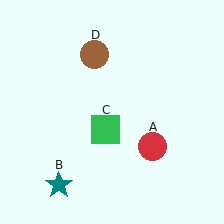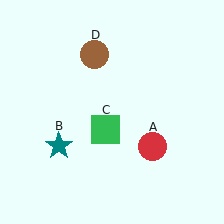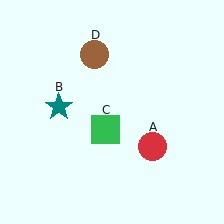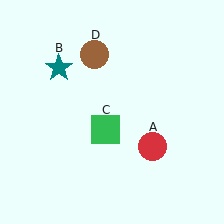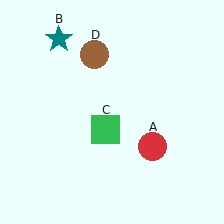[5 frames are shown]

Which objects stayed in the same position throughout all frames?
Red circle (object A) and green square (object C) and brown circle (object D) remained stationary.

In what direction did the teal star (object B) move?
The teal star (object B) moved up.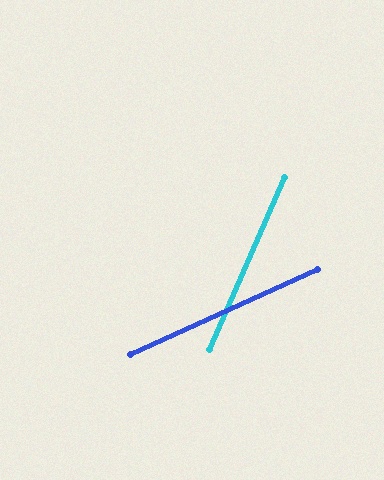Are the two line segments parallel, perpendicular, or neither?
Neither parallel nor perpendicular — they differ by about 42°.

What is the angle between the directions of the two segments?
Approximately 42 degrees.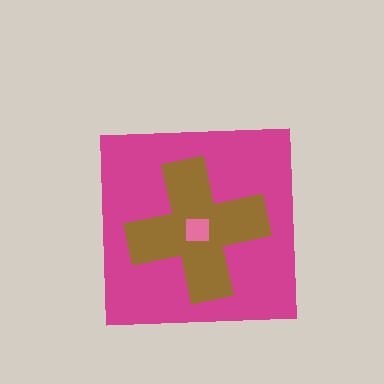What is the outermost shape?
The magenta square.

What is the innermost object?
The pink square.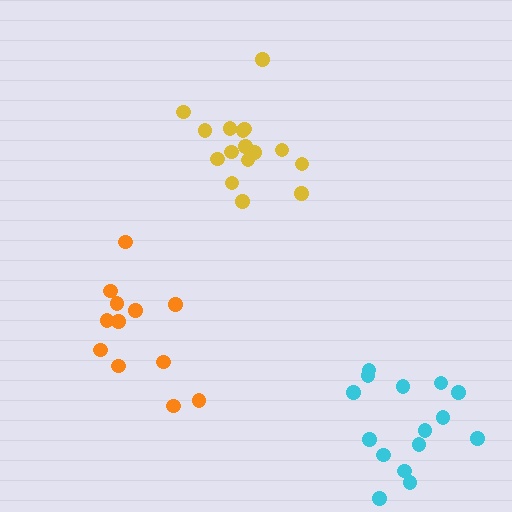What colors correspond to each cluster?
The clusters are colored: yellow, orange, cyan.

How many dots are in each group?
Group 1: 16 dots, Group 2: 12 dots, Group 3: 15 dots (43 total).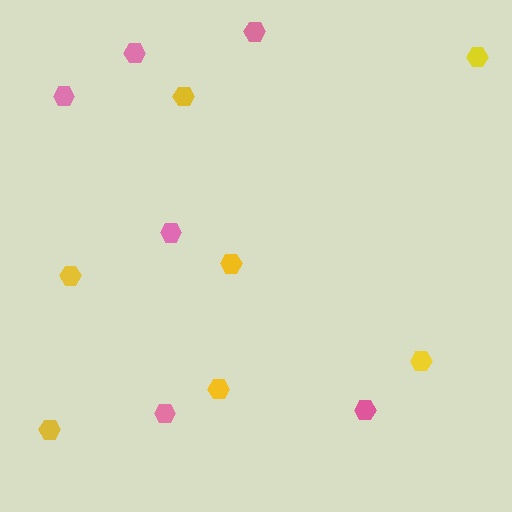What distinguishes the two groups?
There are 2 groups: one group of pink hexagons (6) and one group of yellow hexagons (7).